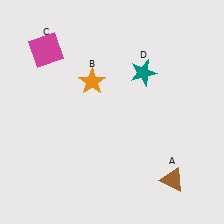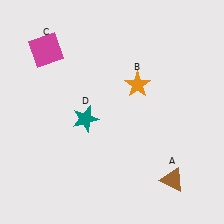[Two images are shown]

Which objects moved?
The objects that moved are: the orange star (B), the teal star (D).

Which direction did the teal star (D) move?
The teal star (D) moved left.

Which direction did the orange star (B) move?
The orange star (B) moved right.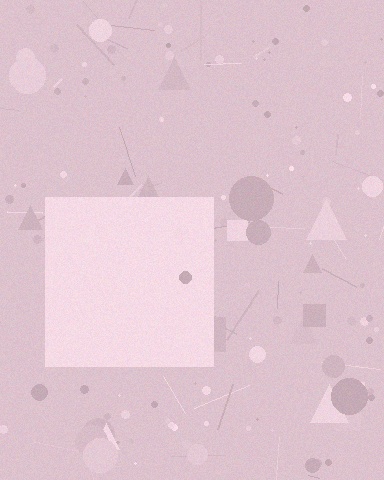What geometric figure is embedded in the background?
A square is embedded in the background.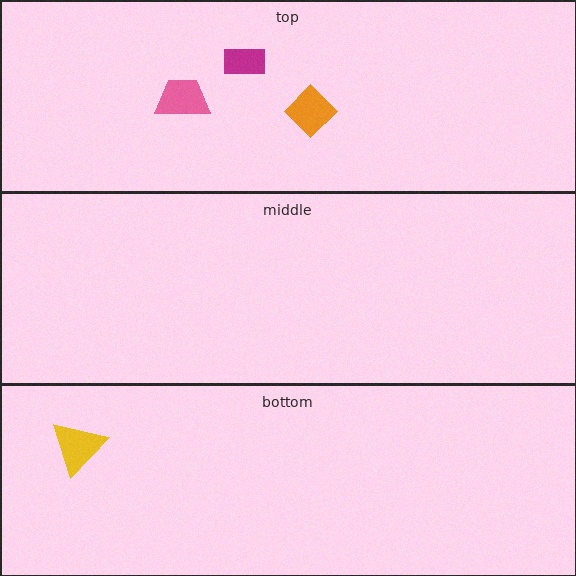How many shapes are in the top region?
3.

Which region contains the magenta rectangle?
The top region.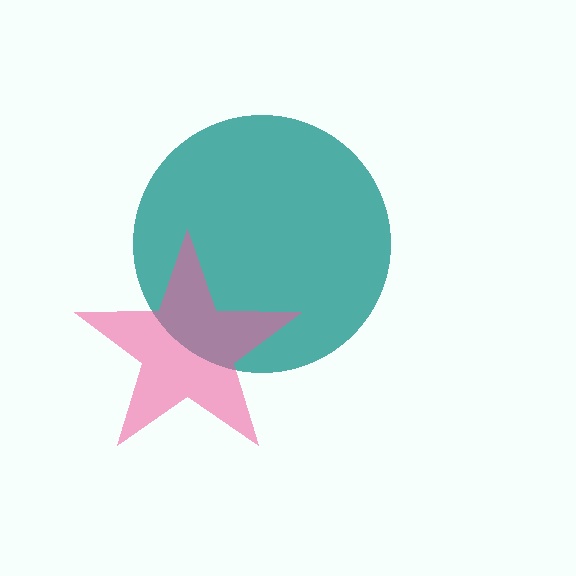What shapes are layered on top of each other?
The layered shapes are: a teal circle, a pink star.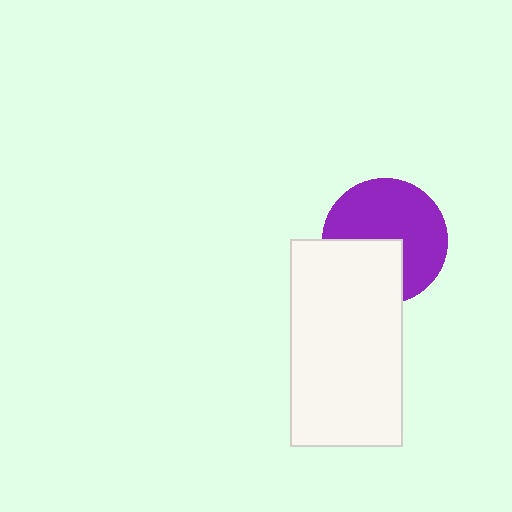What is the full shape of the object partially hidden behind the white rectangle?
The partially hidden object is a purple circle.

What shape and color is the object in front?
The object in front is a white rectangle.